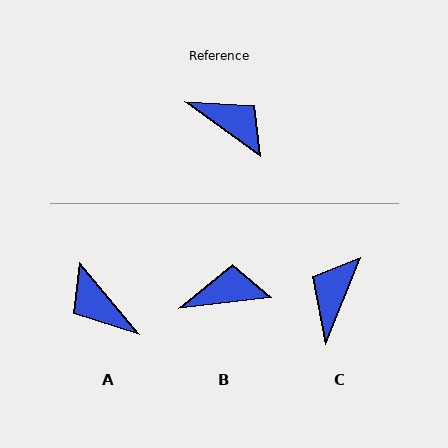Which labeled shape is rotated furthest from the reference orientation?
A, about 165 degrees away.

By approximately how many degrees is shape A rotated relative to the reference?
Approximately 165 degrees counter-clockwise.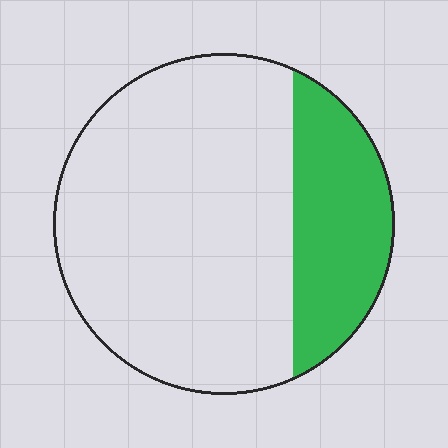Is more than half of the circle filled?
No.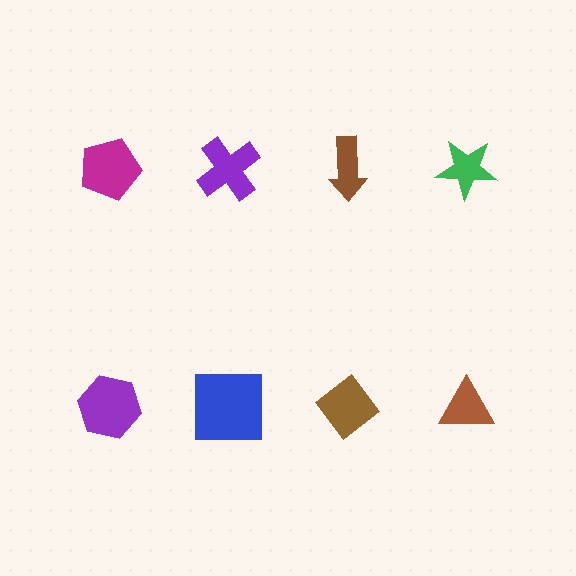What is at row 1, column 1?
A magenta pentagon.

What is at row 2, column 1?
A purple hexagon.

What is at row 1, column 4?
A green star.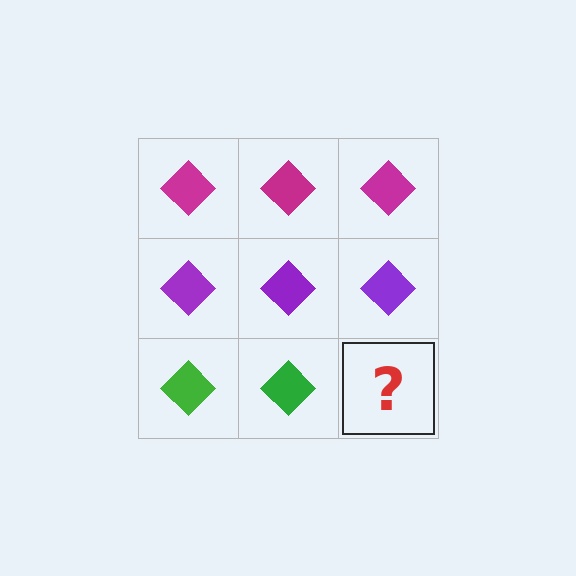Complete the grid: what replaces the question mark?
The question mark should be replaced with a green diamond.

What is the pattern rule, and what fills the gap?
The rule is that each row has a consistent color. The gap should be filled with a green diamond.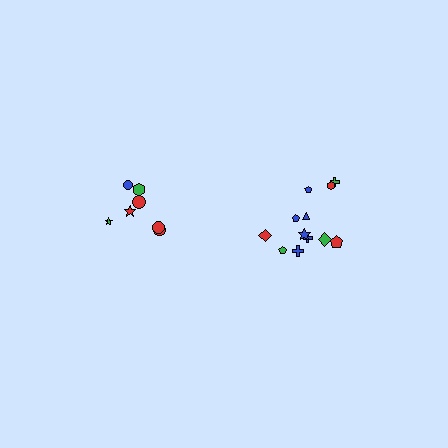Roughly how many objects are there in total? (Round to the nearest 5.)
Roughly 20 objects in total.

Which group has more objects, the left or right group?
The right group.